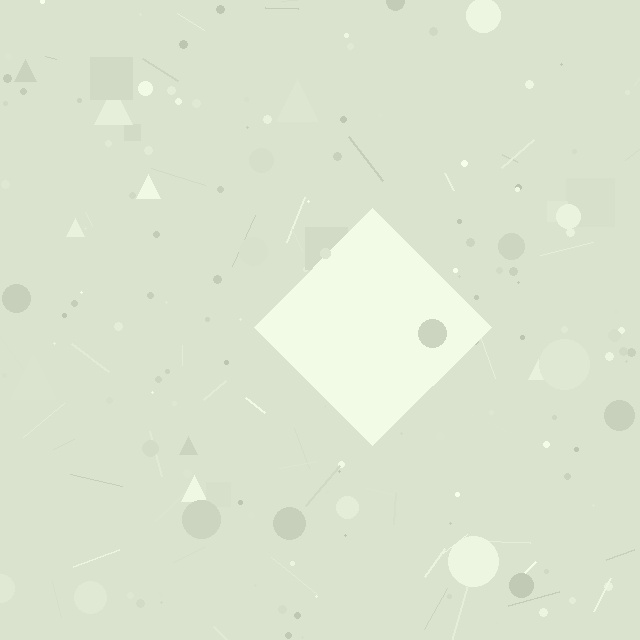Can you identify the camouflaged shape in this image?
The camouflaged shape is a diamond.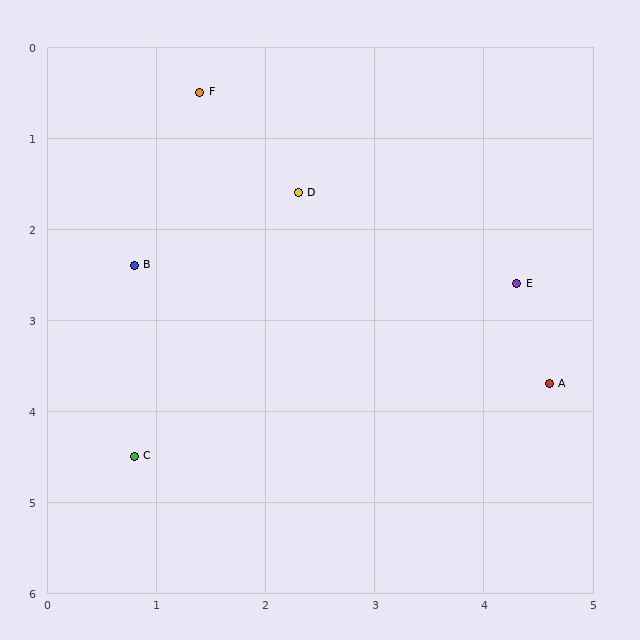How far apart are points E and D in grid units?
Points E and D are about 2.2 grid units apart.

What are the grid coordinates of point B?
Point B is at approximately (0.8, 2.4).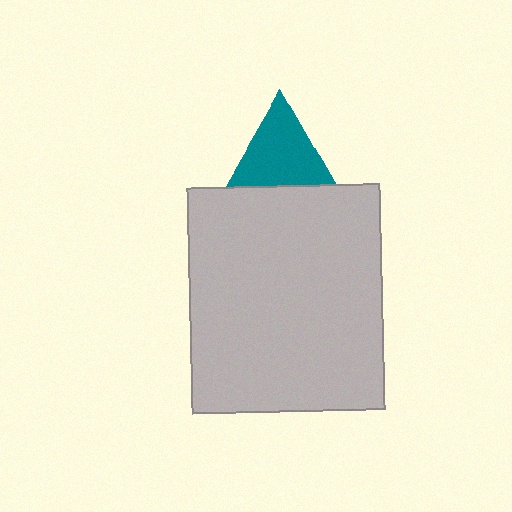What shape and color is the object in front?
The object in front is a light gray rectangle.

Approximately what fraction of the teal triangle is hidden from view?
Roughly 32% of the teal triangle is hidden behind the light gray rectangle.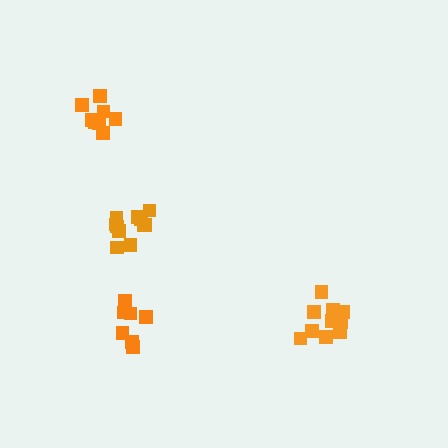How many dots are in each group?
Group 1: 7 dots, Group 2: 8 dots, Group 3: 10 dots, Group 4: 11 dots (36 total).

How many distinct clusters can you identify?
There are 4 distinct clusters.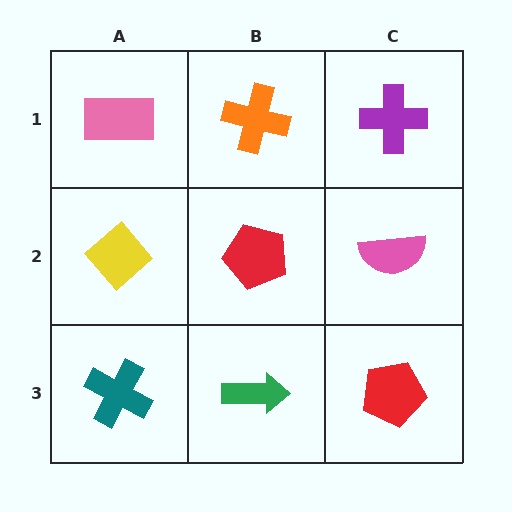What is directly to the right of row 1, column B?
A purple cross.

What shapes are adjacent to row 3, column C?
A pink semicircle (row 2, column C), a green arrow (row 3, column B).